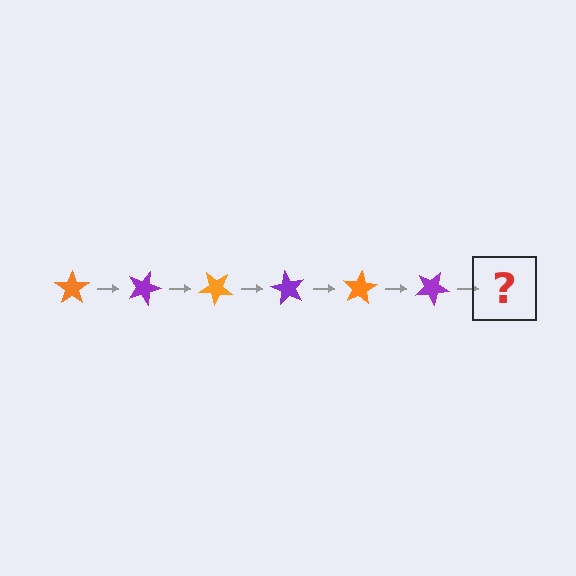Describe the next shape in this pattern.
It should be an orange star, rotated 120 degrees from the start.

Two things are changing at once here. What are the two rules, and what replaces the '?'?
The two rules are that it rotates 20 degrees each step and the color cycles through orange and purple. The '?' should be an orange star, rotated 120 degrees from the start.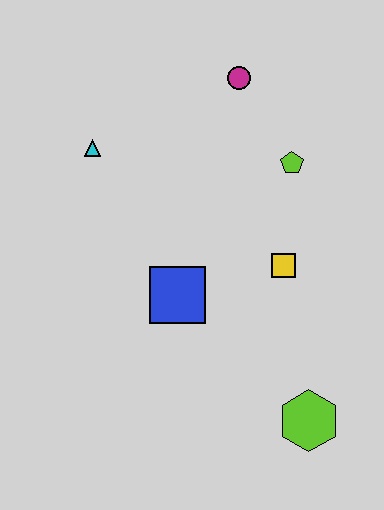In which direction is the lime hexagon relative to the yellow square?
The lime hexagon is below the yellow square.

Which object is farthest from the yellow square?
The cyan triangle is farthest from the yellow square.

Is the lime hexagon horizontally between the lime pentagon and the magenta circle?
No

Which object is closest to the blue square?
The yellow square is closest to the blue square.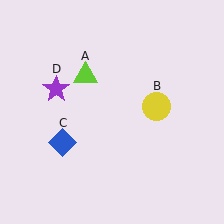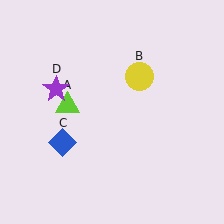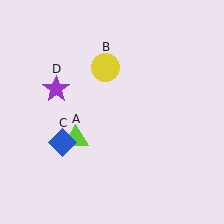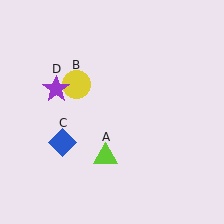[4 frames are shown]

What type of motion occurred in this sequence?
The lime triangle (object A), yellow circle (object B) rotated counterclockwise around the center of the scene.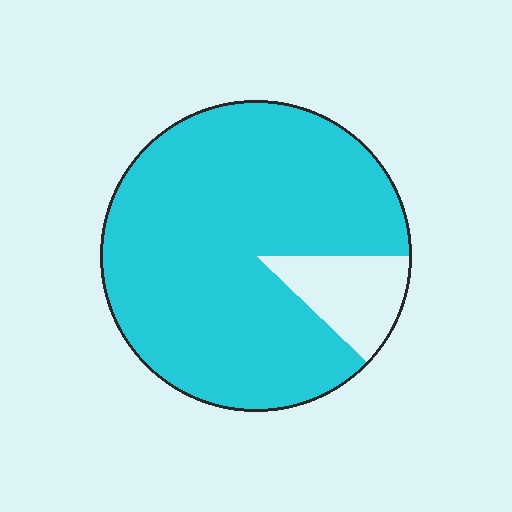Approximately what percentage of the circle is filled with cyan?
Approximately 90%.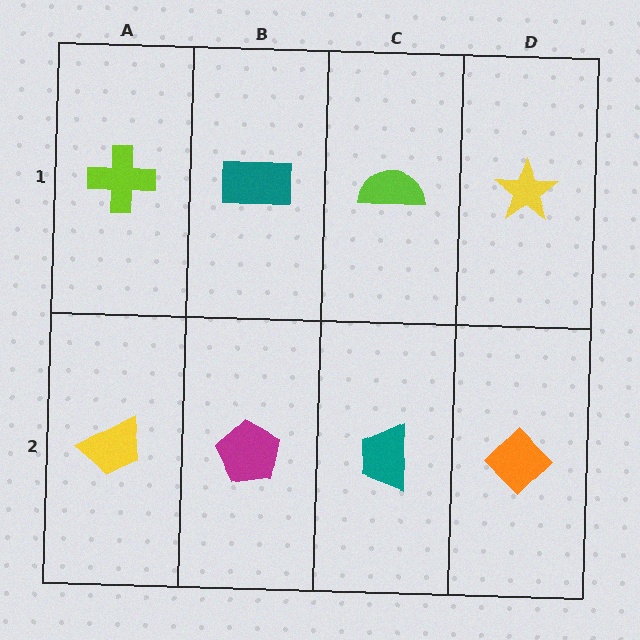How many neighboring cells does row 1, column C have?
3.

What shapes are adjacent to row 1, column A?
A yellow trapezoid (row 2, column A), a teal rectangle (row 1, column B).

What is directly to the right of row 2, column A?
A magenta pentagon.